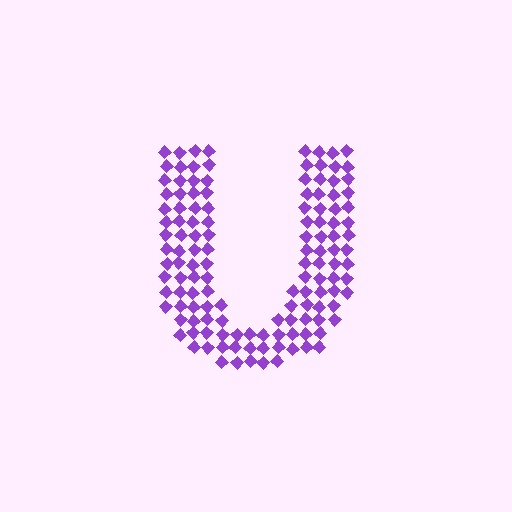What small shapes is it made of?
It is made of small diamonds.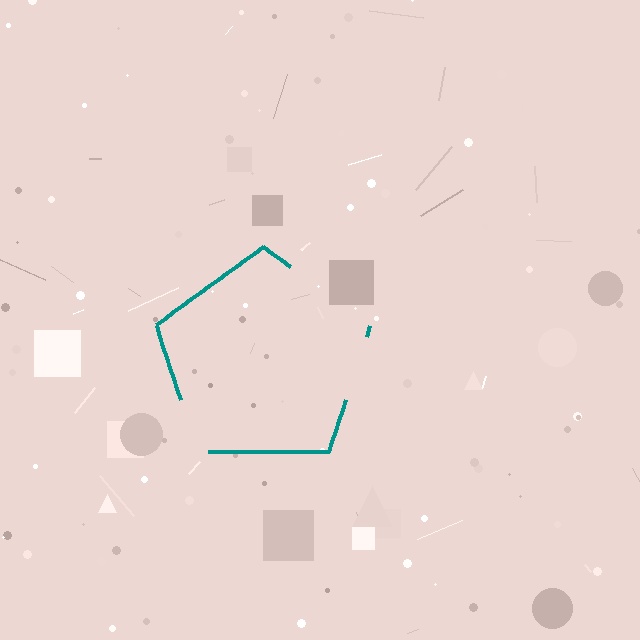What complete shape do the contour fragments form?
The contour fragments form a pentagon.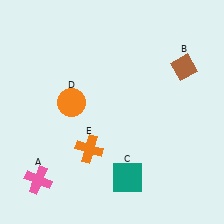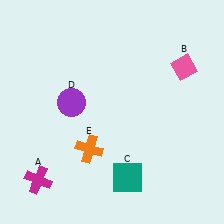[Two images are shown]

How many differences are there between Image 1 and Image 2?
There are 3 differences between the two images.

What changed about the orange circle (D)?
In Image 1, D is orange. In Image 2, it changed to purple.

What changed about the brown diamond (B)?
In Image 1, B is brown. In Image 2, it changed to pink.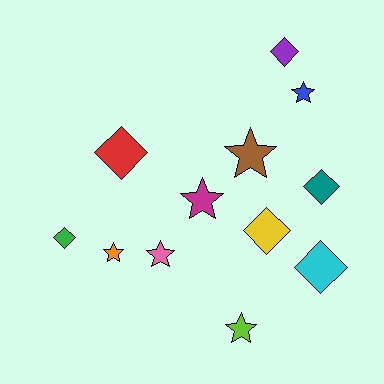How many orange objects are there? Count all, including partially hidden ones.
There is 1 orange object.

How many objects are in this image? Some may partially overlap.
There are 12 objects.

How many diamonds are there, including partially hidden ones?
There are 6 diamonds.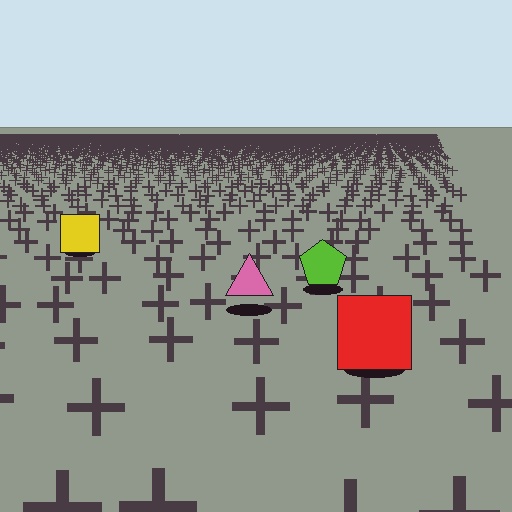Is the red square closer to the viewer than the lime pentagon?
Yes. The red square is closer — you can tell from the texture gradient: the ground texture is coarser near it.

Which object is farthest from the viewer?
The yellow square is farthest from the viewer. It appears smaller and the ground texture around it is denser.